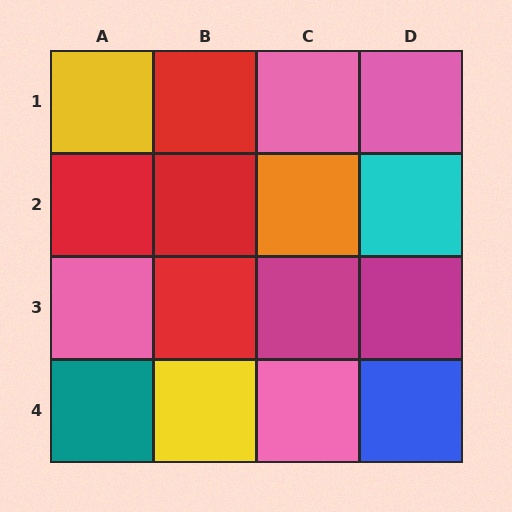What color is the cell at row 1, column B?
Red.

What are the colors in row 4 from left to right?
Teal, yellow, pink, blue.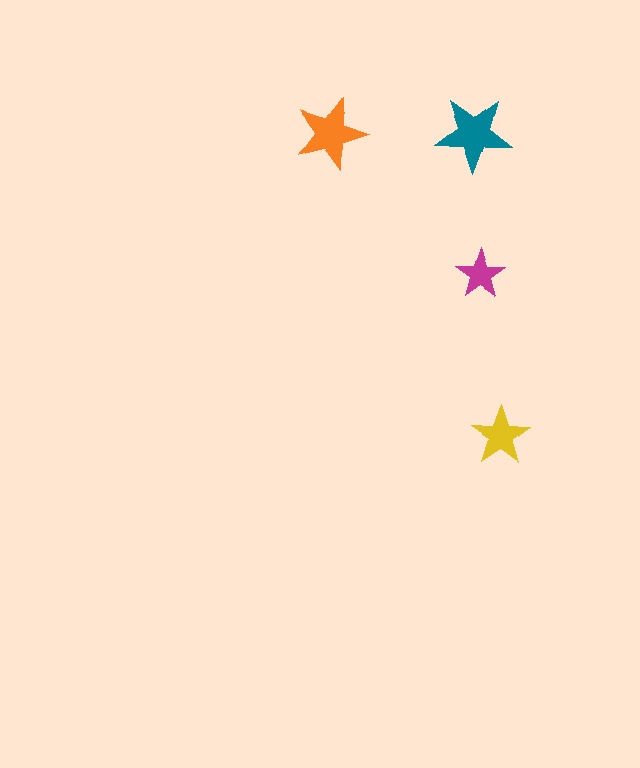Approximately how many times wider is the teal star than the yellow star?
About 1.5 times wider.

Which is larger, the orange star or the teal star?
The teal one.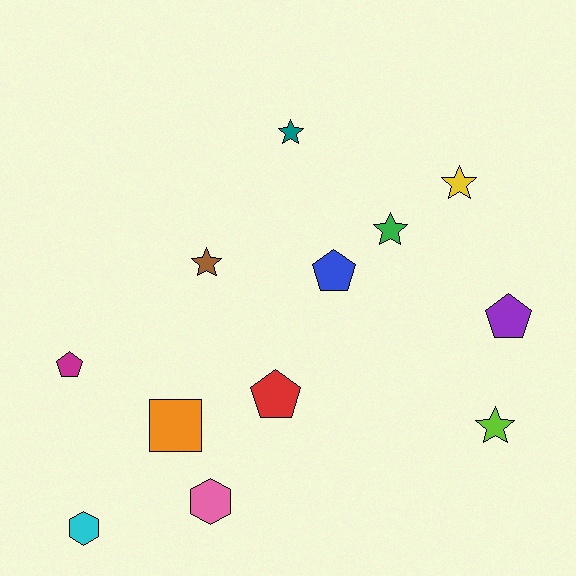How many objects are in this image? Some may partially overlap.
There are 12 objects.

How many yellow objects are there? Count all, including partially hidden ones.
There is 1 yellow object.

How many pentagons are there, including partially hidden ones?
There are 4 pentagons.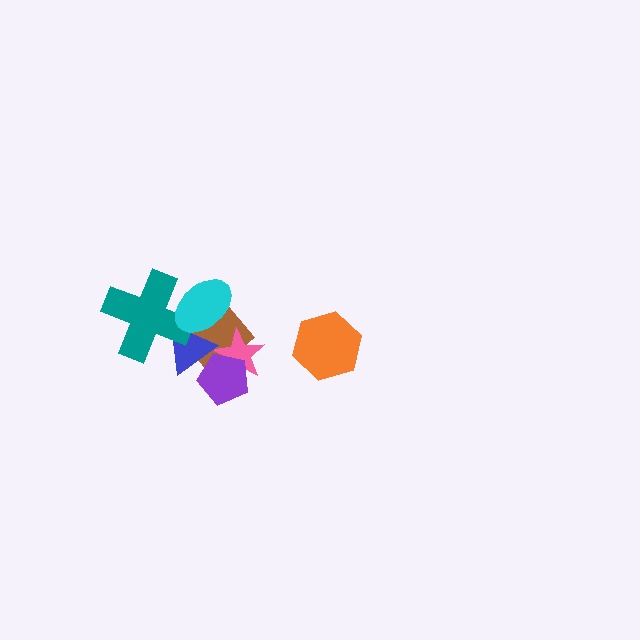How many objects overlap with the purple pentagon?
3 objects overlap with the purple pentagon.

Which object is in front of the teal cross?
The cyan ellipse is in front of the teal cross.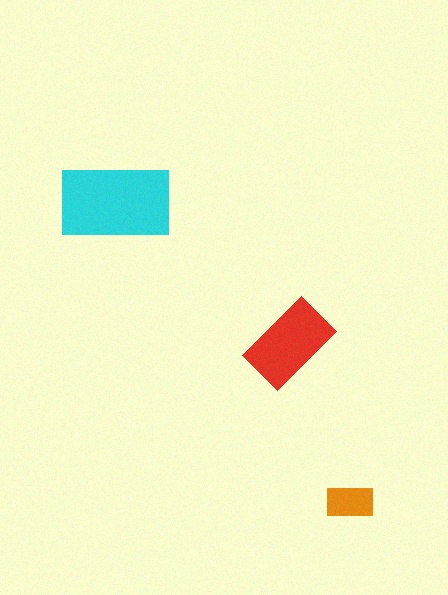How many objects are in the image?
There are 3 objects in the image.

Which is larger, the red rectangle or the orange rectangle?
The red one.